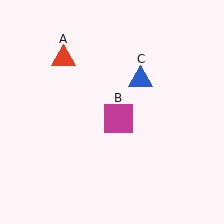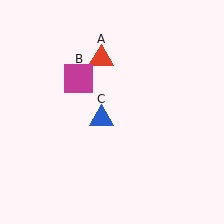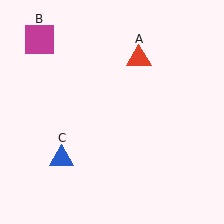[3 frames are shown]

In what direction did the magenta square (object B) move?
The magenta square (object B) moved up and to the left.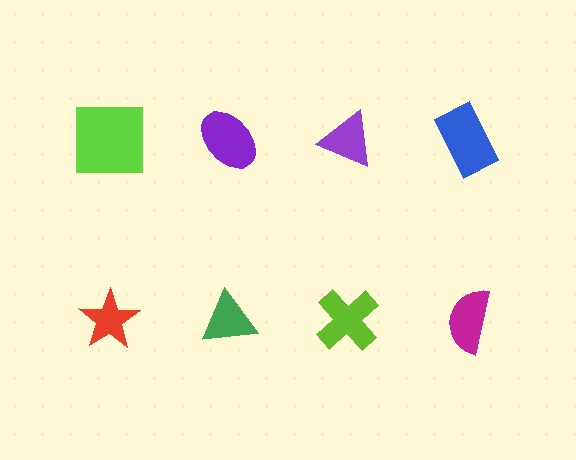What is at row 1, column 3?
A purple triangle.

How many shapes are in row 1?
4 shapes.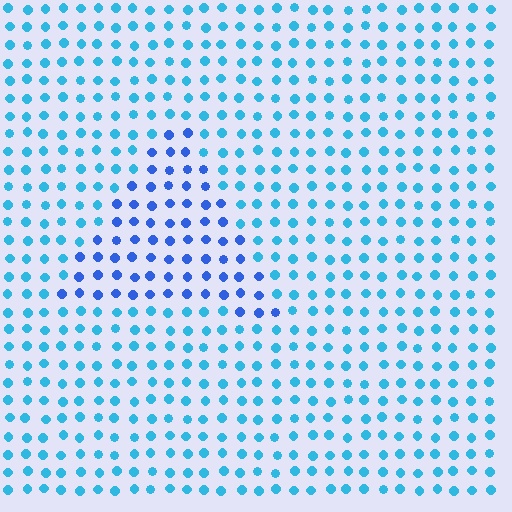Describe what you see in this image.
The image is filled with small cyan elements in a uniform arrangement. A triangle-shaped region is visible where the elements are tinted to a slightly different hue, forming a subtle color boundary.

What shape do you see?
I see a triangle.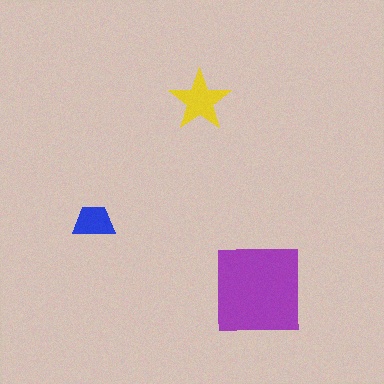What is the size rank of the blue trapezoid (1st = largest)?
3rd.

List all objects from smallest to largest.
The blue trapezoid, the yellow star, the purple square.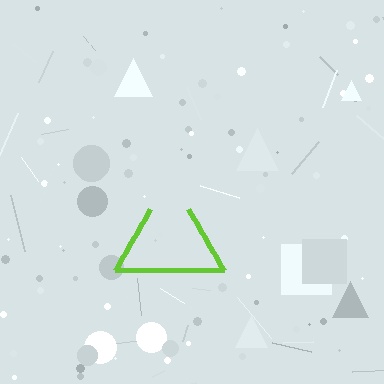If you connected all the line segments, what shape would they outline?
They would outline a triangle.